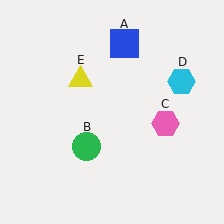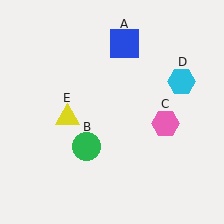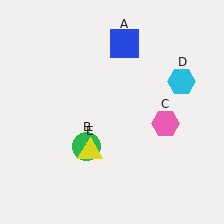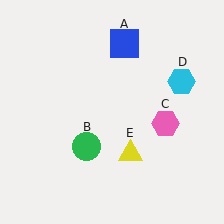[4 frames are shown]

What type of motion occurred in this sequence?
The yellow triangle (object E) rotated counterclockwise around the center of the scene.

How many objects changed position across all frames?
1 object changed position: yellow triangle (object E).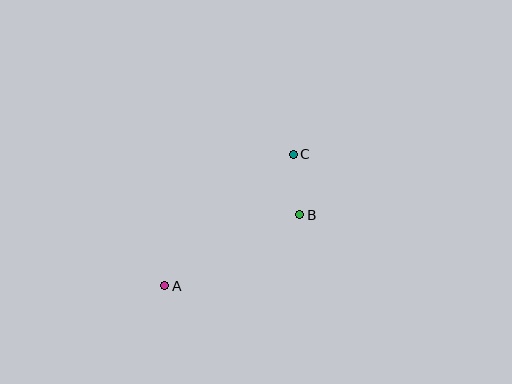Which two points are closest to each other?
Points B and C are closest to each other.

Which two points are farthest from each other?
Points A and C are farthest from each other.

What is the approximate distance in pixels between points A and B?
The distance between A and B is approximately 153 pixels.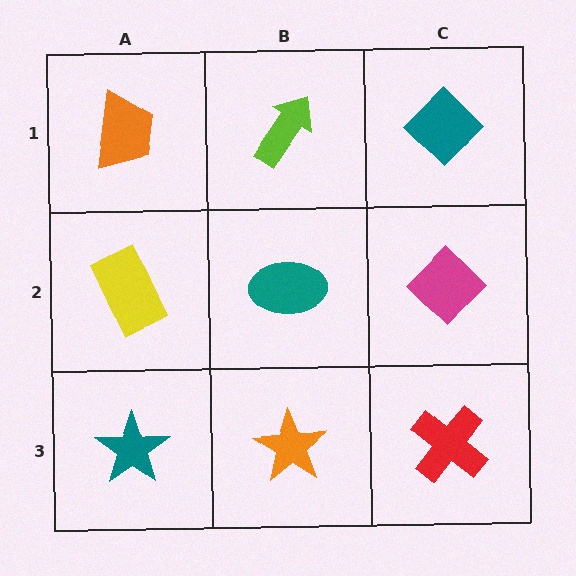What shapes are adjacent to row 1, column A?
A yellow rectangle (row 2, column A), a lime arrow (row 1, column B).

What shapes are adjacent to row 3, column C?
A magenta diamond (row 2, column C), an orange star (row 3, column B).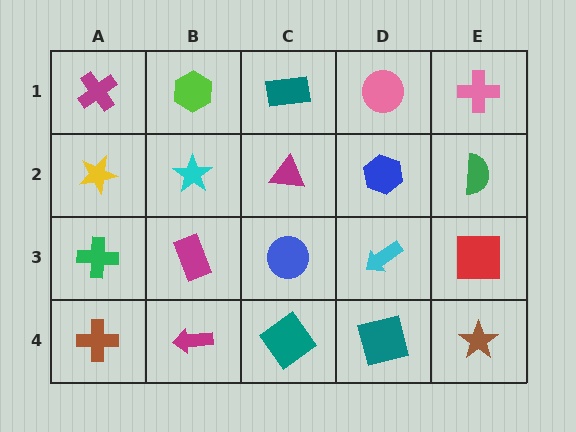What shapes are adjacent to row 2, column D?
A pink circle (row 1, column D), a cyan arrow (row 3, column D), a magenta triangle (row 2, column C), a green semicircle (row 2, column E).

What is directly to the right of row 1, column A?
A lime hexagon.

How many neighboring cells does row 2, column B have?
4.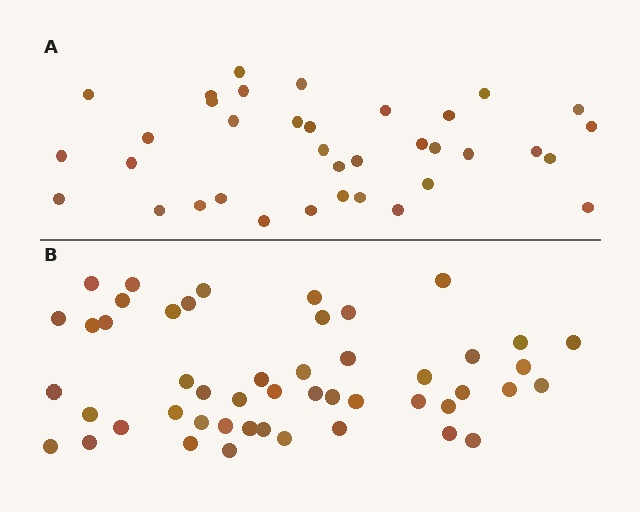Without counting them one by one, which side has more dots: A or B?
Region B (the bottom region) has more dots.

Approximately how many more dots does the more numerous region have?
Region B has approximately 15 more dots than region A.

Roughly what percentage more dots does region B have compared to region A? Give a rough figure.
About 35% more.